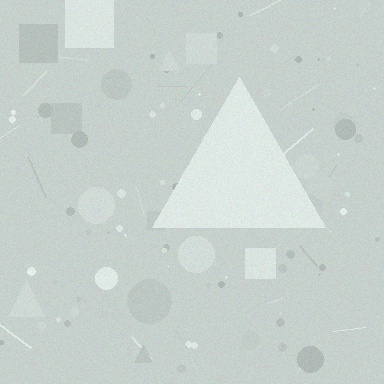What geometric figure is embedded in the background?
A triangle is embedded in the background.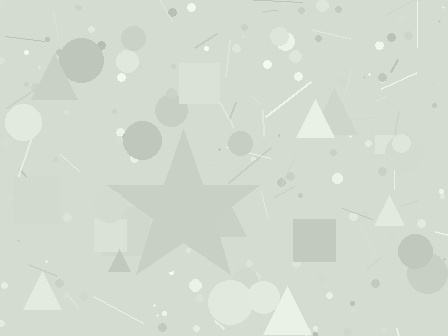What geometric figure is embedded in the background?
A star is embedded in the background.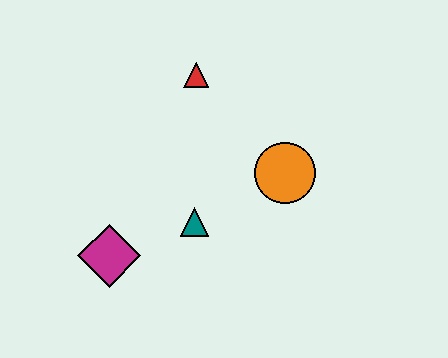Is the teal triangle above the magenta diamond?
Yes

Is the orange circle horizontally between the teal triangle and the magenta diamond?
No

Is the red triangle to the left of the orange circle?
Yes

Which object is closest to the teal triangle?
The magenta diamond is closest to the teal triangle.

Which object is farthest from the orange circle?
The magenta diamond is farthest from the orange circle.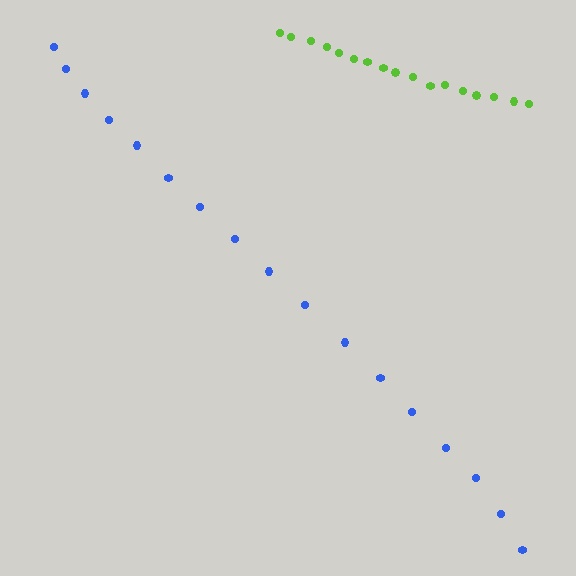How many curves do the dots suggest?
There are 2 distinct paths.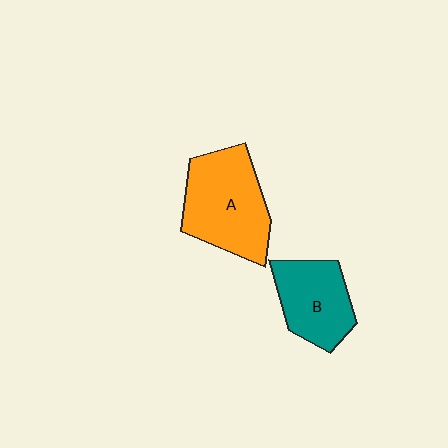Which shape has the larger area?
Shape A (orange).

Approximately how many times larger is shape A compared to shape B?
Approximately 1.4 times.